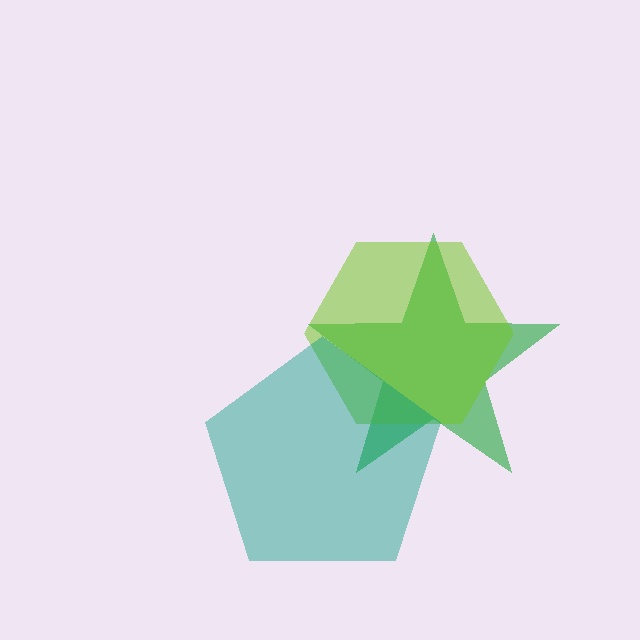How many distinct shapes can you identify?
There are 3 distinct shapes: a green star, a lime hexagon, a teal pentagon.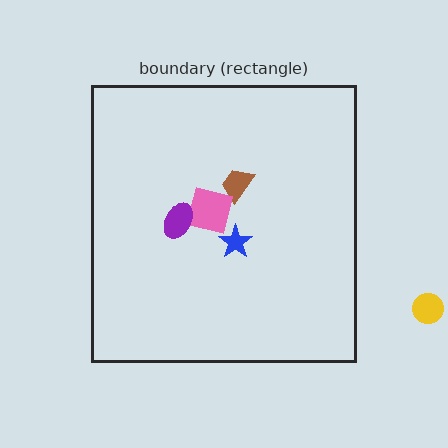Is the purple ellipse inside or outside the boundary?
Inside.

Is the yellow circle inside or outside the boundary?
Outside.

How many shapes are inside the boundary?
4 inside, 1 outside.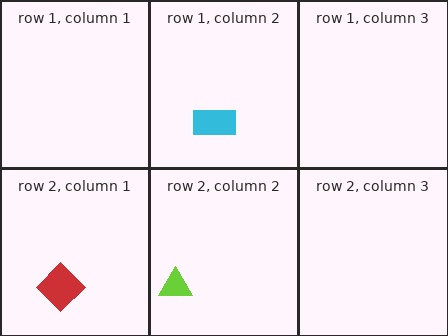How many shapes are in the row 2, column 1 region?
1.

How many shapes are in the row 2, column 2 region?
1.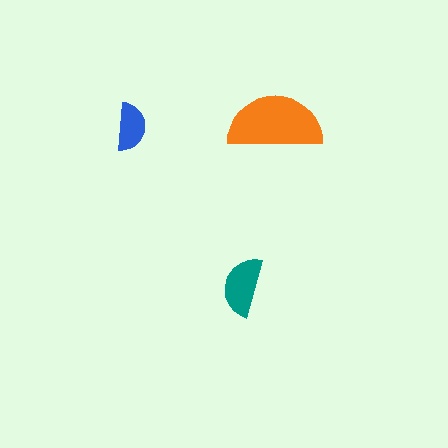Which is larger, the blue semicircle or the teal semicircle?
The teal one.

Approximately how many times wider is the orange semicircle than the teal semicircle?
About 1.5 times wider.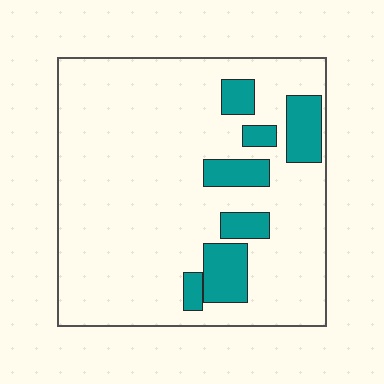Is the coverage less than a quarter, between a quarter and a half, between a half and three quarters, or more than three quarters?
Less than a quarter.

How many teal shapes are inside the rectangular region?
7.